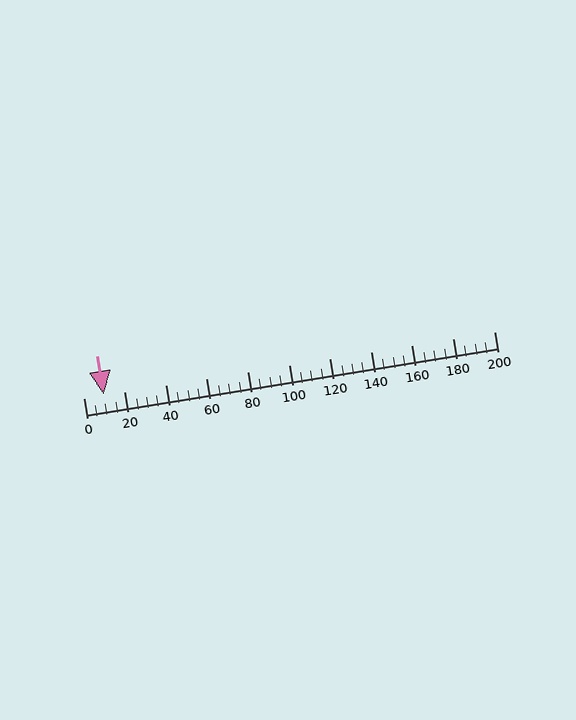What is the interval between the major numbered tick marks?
The major tick marks are spaced 20 units apart.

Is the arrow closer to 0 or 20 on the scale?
The arrow is closer to 20.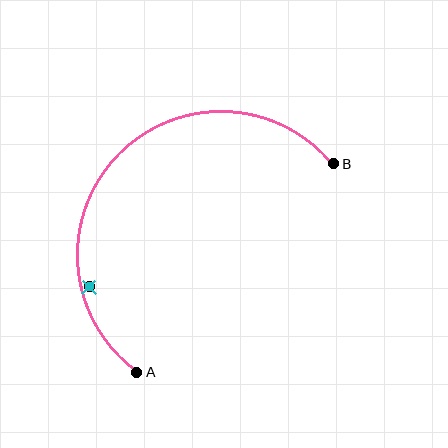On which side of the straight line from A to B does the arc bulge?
The arc bulges above and to the left of the straight line connecting A and B.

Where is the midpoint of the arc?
The arc midpoint is the point on the curve farthest from the straight line joining A and B. It sits above and to the left of that line.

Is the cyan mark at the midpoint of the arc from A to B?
No — the cyan mark does not lie on the arc at all. It sits slightly inside the curve.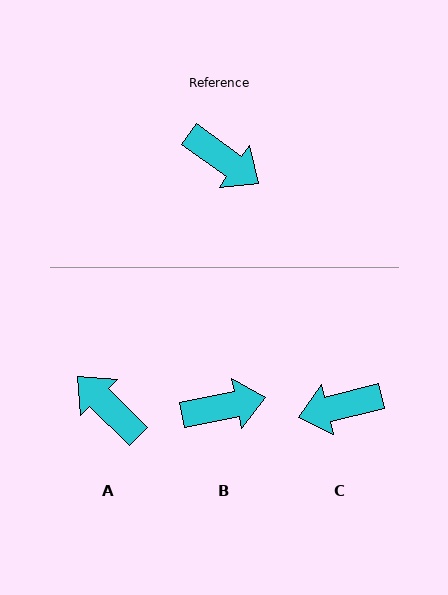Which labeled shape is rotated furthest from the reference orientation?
A, about 171 degrees away.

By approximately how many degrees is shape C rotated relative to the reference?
Approximately 130 degrees clockwise.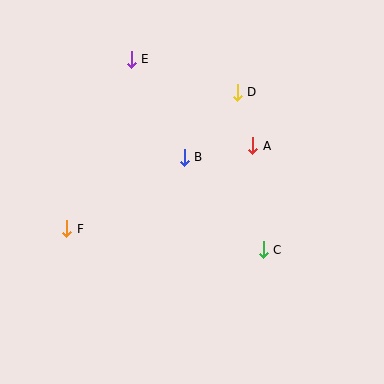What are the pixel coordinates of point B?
Point B is at (184, 157).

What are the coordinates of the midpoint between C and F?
The midpoint between C and F is at (165, 239).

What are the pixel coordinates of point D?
Point D is at (237, 92).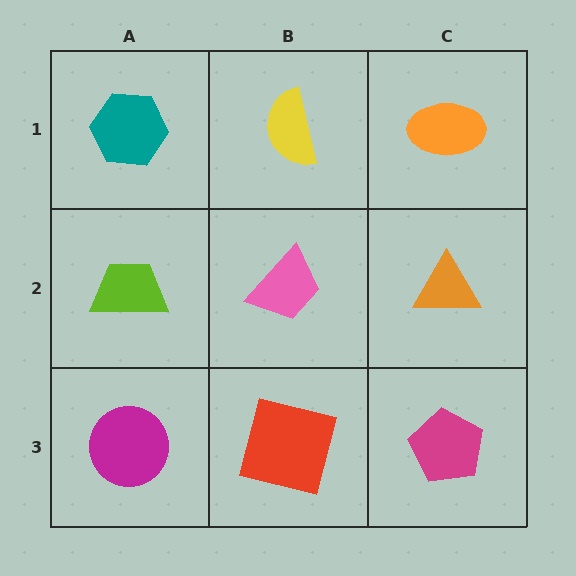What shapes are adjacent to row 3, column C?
An orange triangle (row 2, column C), a red square (row 3, column B).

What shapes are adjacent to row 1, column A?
A lime trapezoid (row 2, column A), a yellow semicircle (row 1, column B).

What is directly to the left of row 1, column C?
A yellow semicircle.